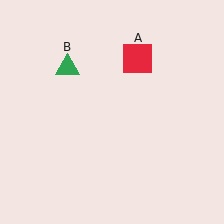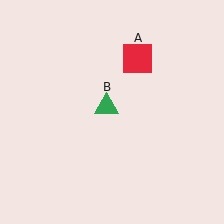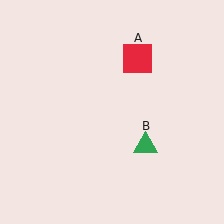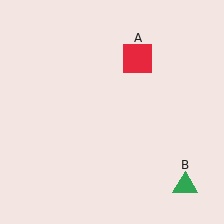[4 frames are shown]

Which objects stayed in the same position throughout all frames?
Red square (object A) remained stationary.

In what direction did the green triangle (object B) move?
The green triangle (object B) moved down and to the right.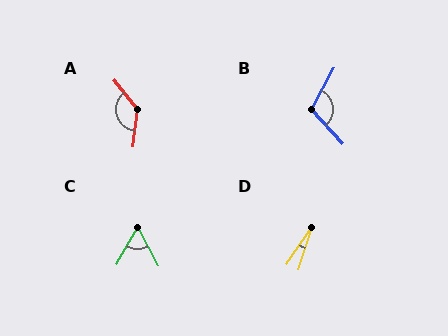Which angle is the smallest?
D, at approximately 17 degrees.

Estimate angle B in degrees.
Approximately 109 degrees.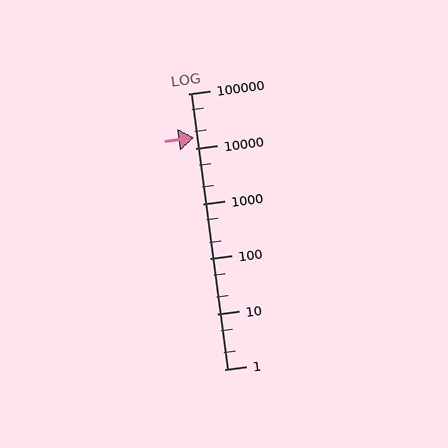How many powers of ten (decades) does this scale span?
The scale spans 5 decades, from 1 to 100000.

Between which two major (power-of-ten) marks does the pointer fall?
The pointer is between 10000 and 100000.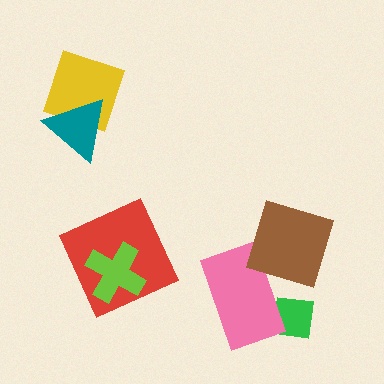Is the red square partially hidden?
Yes, it is partially covered by another shape.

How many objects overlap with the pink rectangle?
2 objects overlap with the pink rectangle.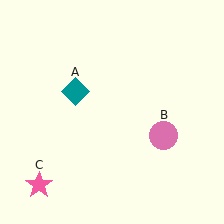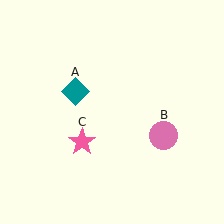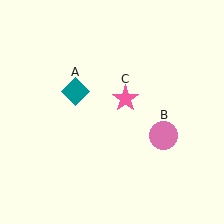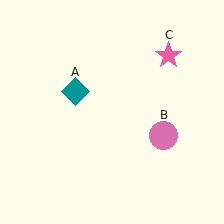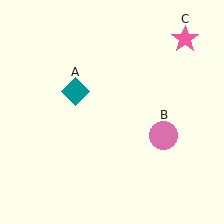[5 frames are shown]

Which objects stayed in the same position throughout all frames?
Teal diamond (object A) and pink circle (object B) remained stationary.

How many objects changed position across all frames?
1 object changed position: pink star (object C).